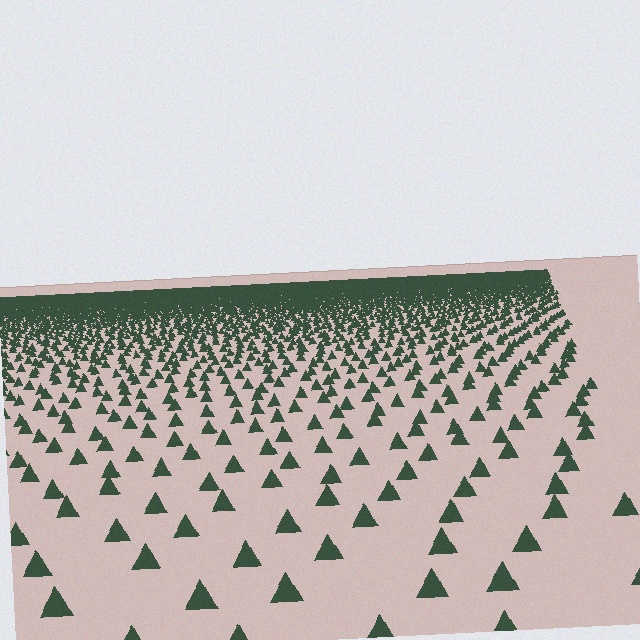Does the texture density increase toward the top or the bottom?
Density increases toward the top.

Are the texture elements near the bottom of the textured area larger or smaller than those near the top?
Larger. Near the bottom, elements are closer to the viewer and appear at a bigger on-screen size.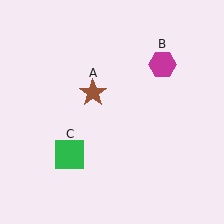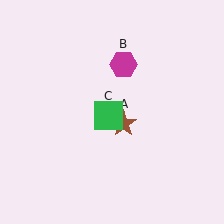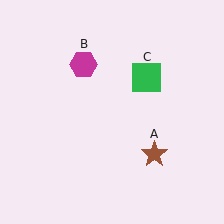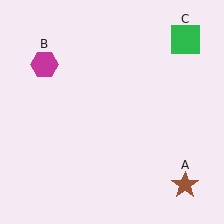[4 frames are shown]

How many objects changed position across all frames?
3 objects changed position: brown star (object A), magenta hexagon (object B), green square (object C).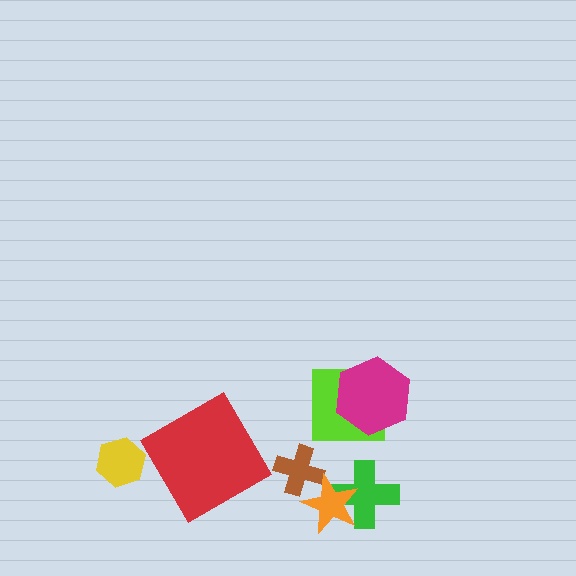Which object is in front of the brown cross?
The orange star is in front of the brown cross.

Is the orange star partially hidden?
No, no other shape covers it.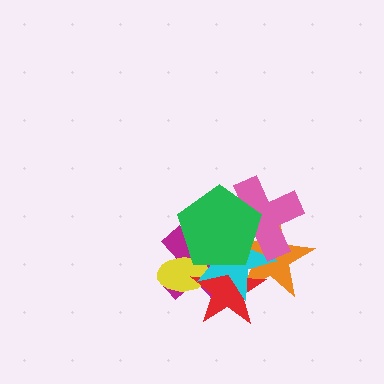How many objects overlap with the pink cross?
3 objects overlap with the pink cross.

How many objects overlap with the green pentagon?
6 objects overlap with the green pentagon.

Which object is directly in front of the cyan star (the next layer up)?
The pink cross is directly in front of the cyan star.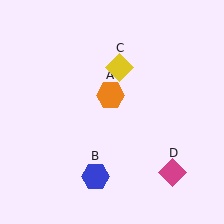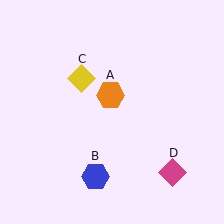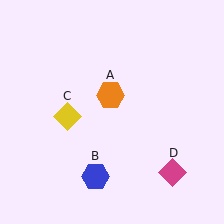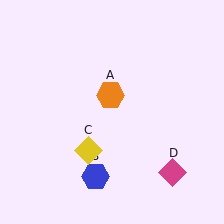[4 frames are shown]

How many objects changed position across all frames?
1 object changed position: yellow diamond (object C).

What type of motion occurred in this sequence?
The yellow diamond (object C) rotated counterclockwise around the center of the scene.